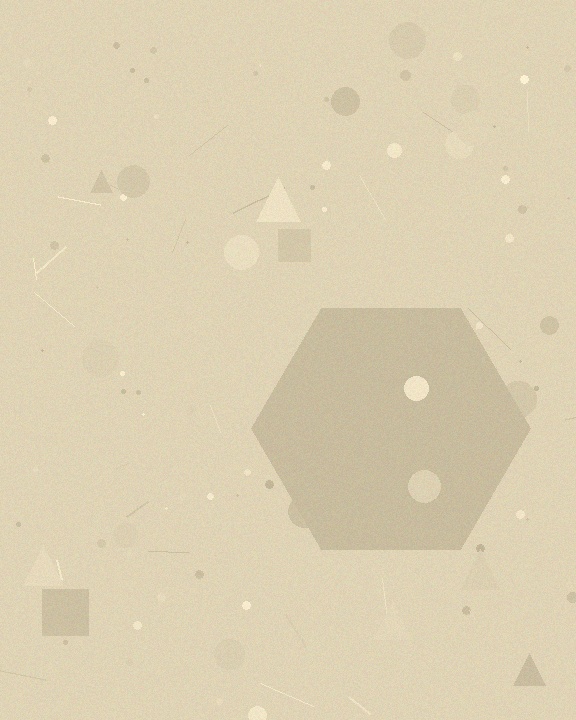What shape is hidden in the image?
A hexagon is hidden in the image.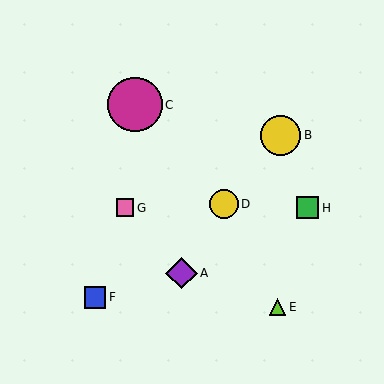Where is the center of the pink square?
The center of the pink square is at (125, 208).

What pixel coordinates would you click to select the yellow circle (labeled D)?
Click at (224, 204) to select the yellow circle D.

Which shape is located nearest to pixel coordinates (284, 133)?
The yellow circle (labeled B) at (281, 135) is nearest to that location.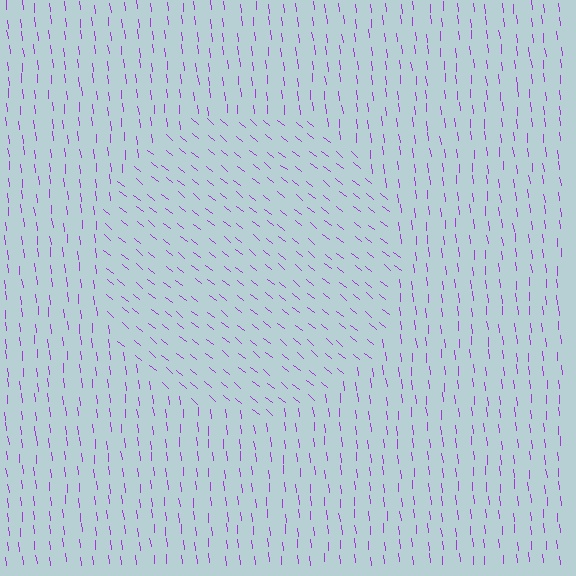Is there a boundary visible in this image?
Yes, there is a texture boundary formed by a change in line orientation.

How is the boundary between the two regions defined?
The boundary is defined purely by a change in line orientation (approximately 45 degrees difference). All lines are the same color and thickness.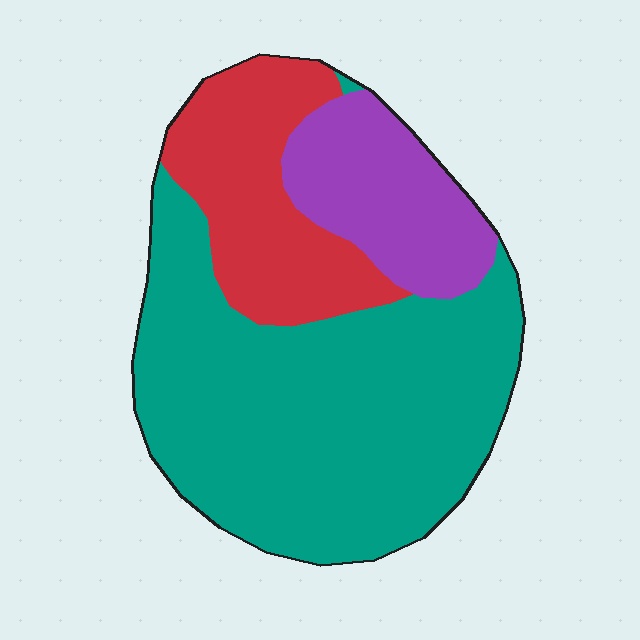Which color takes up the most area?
Teal, at roughly 60%.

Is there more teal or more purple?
Teal.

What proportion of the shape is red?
Red takes up about one quarter (1/4) of the shape.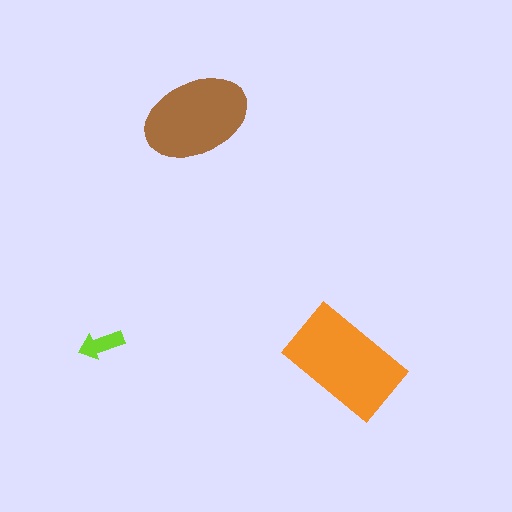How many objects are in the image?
There are 3 objects in the image.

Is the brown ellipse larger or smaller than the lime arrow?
Larger.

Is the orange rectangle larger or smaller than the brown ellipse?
Larger.